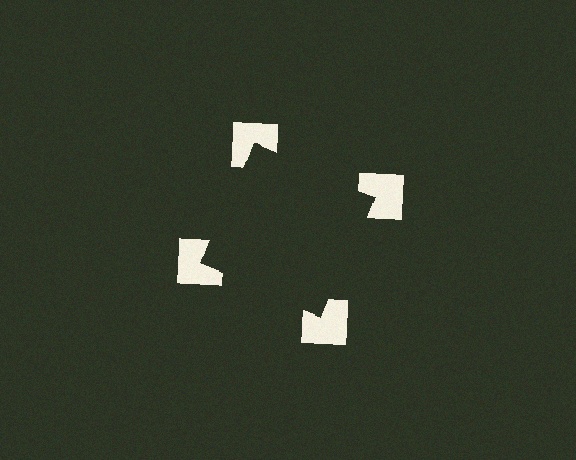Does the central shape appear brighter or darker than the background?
It typically appears slightly darker than the background, even though no actual brightness change is drawn.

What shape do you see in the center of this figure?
An illusory square — its edges are inferred from the aligned wedge cuts in the notched squares, not physically drawn.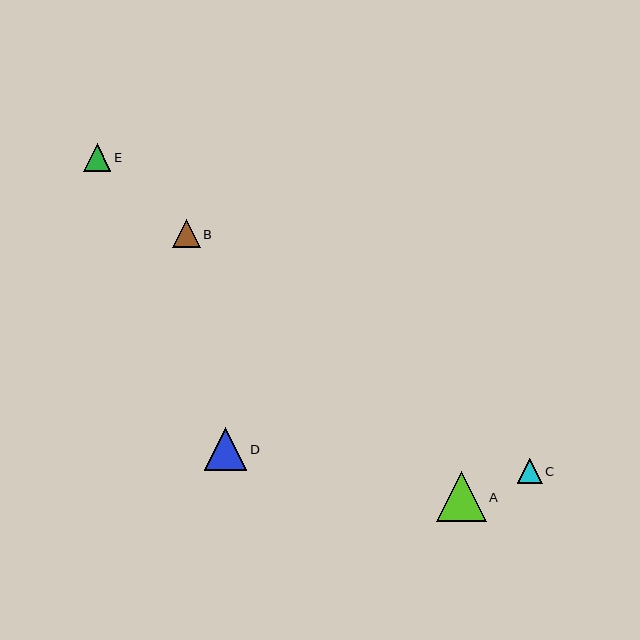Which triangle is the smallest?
Triangle C is the smallest with a size of approximately 25 pixels.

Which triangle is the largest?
Triangle A is the largest with a size of approximately 50 pixels.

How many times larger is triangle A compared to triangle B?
Triangle A is approximately 1.8 times the size of triangle B.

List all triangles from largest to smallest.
From largest to smallest: A, D, E, B, C.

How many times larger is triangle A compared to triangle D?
Triangle A is approximately 1.2 times the size of triangle D.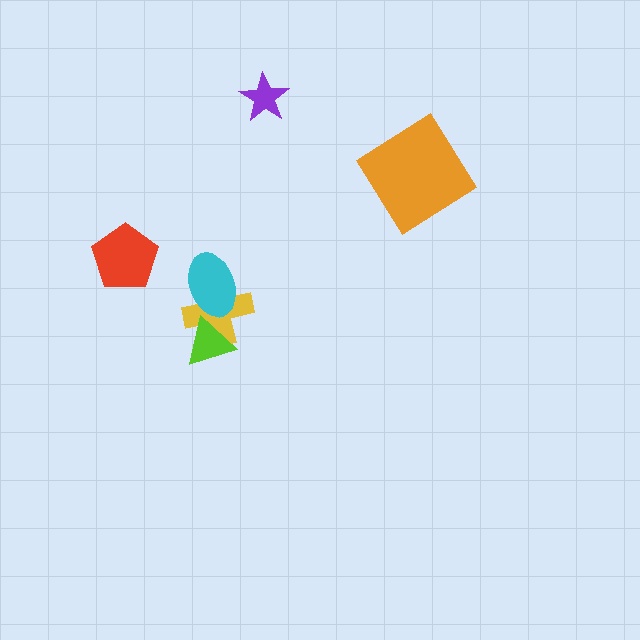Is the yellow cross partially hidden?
Yes, it is partially covered by another shape.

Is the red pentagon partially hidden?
No, no other shape covers it.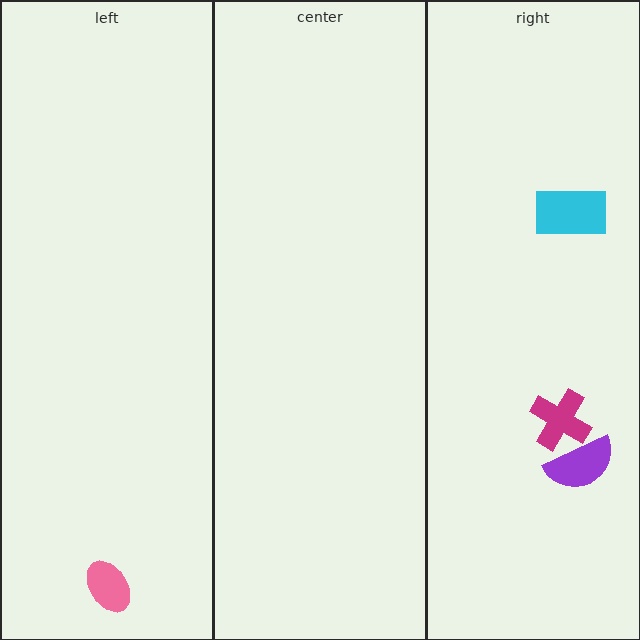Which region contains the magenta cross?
The right region.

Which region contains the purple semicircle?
The right region.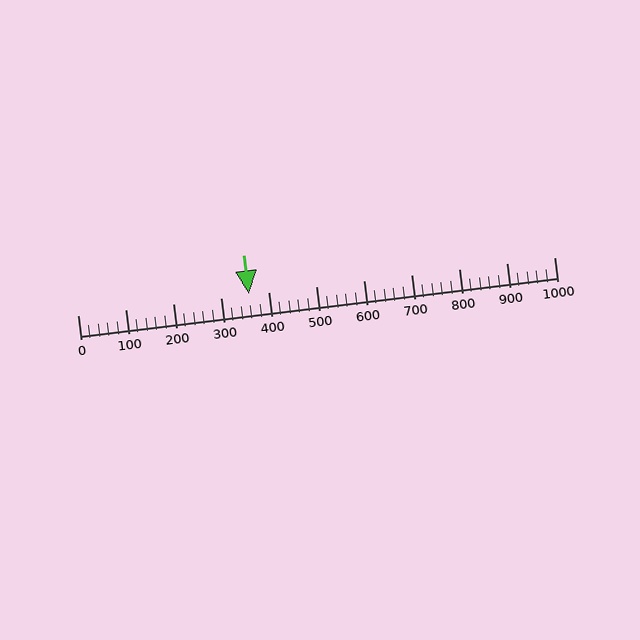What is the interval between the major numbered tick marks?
The major tick marks are spaced 100 units apart.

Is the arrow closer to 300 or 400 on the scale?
The arrow is closer to 400.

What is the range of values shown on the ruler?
The ruler shows values from 0 to 1000.